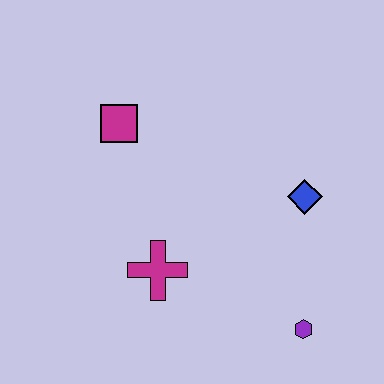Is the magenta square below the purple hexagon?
No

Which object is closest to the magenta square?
The magenta cross is closest to the magenta square.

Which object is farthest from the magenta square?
The purple hexagon is farthest from the magenta square.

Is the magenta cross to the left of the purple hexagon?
Yes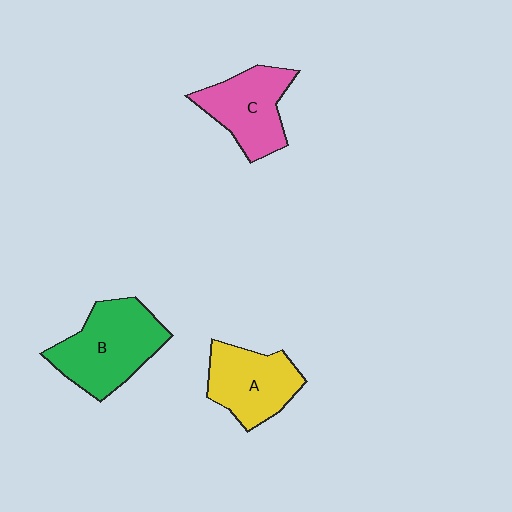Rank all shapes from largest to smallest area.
From largest to smallest: B (green), A (yellow), C (pink).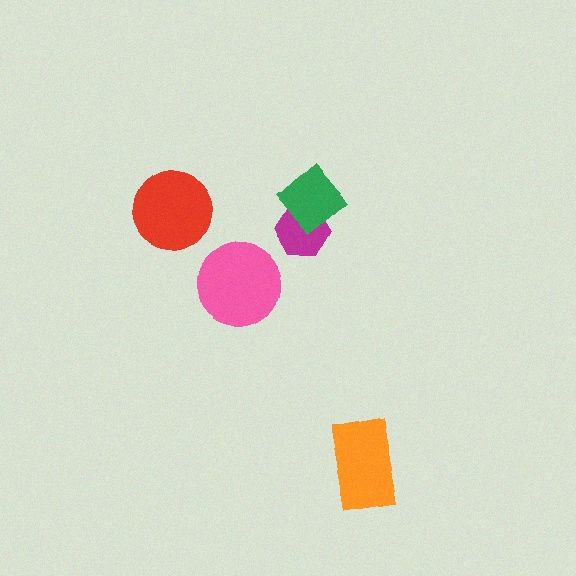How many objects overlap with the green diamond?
1 object overlaps with the green diamond.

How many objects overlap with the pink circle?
0 objects overlap with the pink circle.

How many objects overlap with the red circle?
0 objects overlap with the red circle.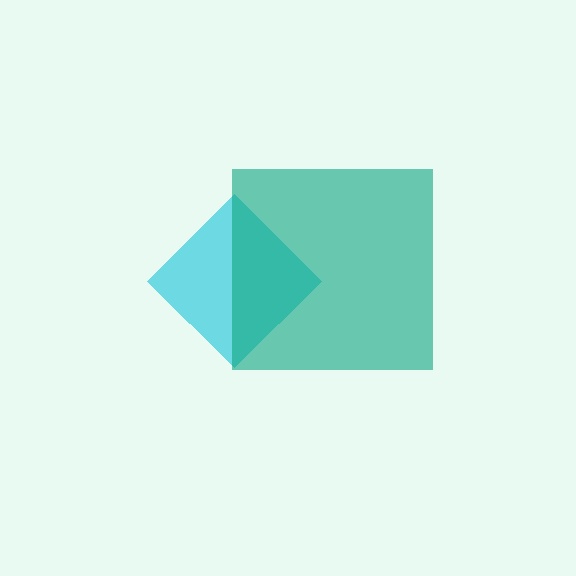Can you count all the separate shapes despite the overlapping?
Yes, there are 2 separate shapes.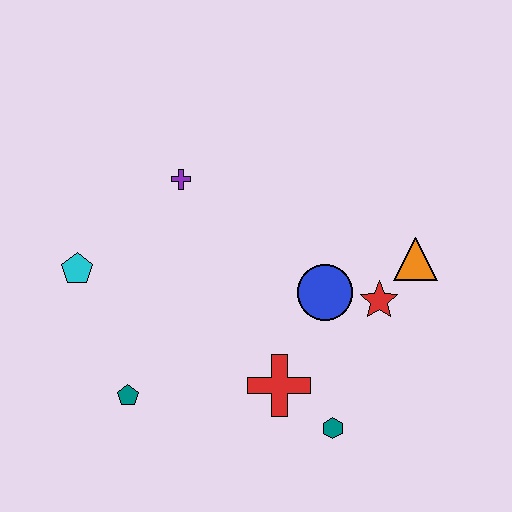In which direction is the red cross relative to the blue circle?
The red cross is below the blue circle.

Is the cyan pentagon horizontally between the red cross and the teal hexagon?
No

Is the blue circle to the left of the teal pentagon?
No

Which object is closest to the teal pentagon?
The cyan pentagon is closest to the teal pentagon.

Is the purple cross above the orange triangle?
Yes